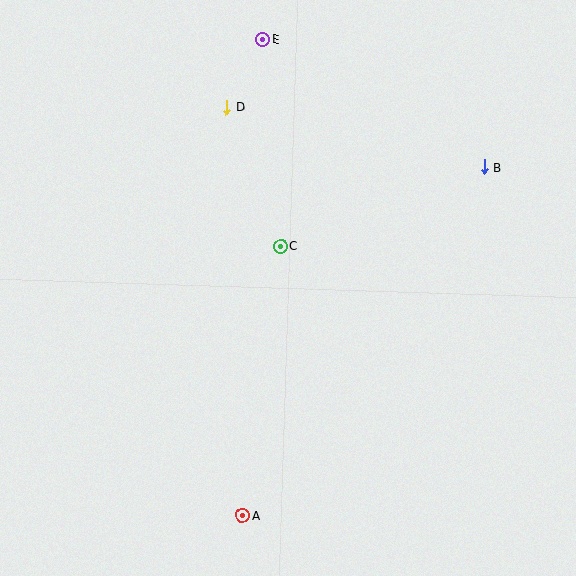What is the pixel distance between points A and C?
The distance between A and C is 272 pixels.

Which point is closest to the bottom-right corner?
Point A is closest to the bottom-right corner.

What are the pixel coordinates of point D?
Point D is at (226, 107).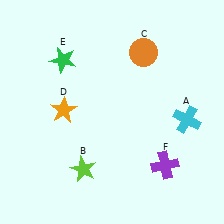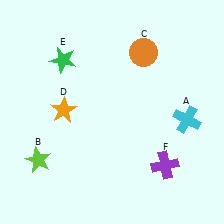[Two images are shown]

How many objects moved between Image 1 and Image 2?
1 object moved between the two images.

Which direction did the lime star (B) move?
The lime star (B) moved left.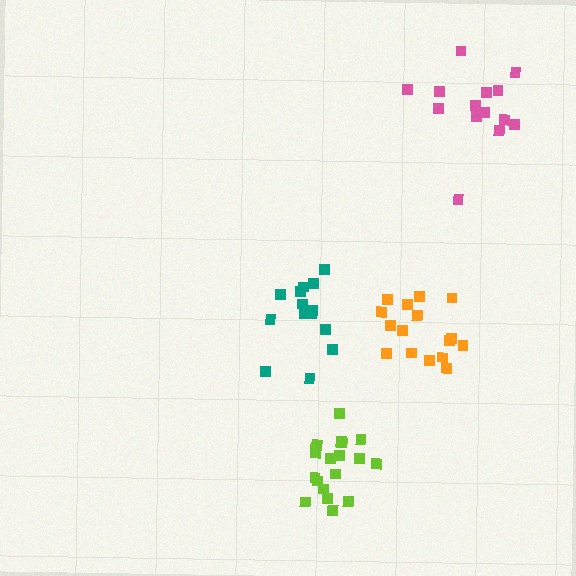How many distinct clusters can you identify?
There are 4 distinct clusters.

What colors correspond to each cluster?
The clusters are colored: lime, teal, orange, pink.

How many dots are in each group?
Group 1: 19 dots, Group 2: 14 dots, Group 3: 16 dots, Group 4: 14 dots (63 total).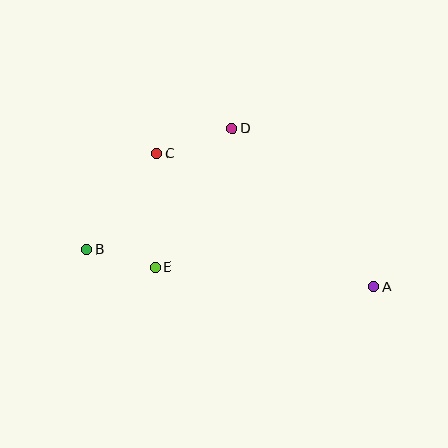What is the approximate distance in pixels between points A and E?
The distance between A and E is approximately 219 pixels.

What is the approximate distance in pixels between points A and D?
The distance between A and D is approximately 212 pixels.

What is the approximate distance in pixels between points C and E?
The distance between C and E is approximately 114 pixels.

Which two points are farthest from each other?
Points A and B are farthest from each other.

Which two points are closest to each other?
Points B and E are closest to each other.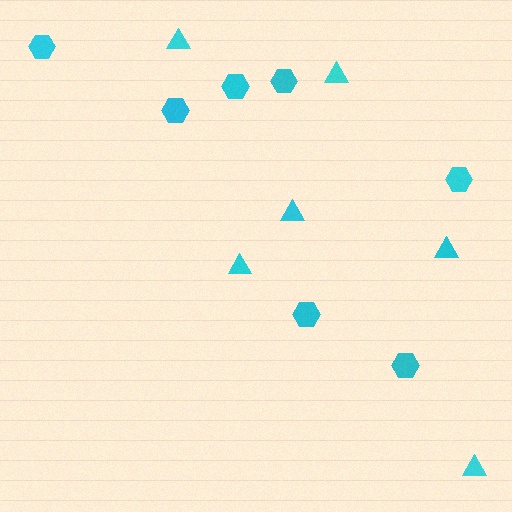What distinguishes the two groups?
There are 2 groups: one group of triangles (6) and one group of hexagons (7).